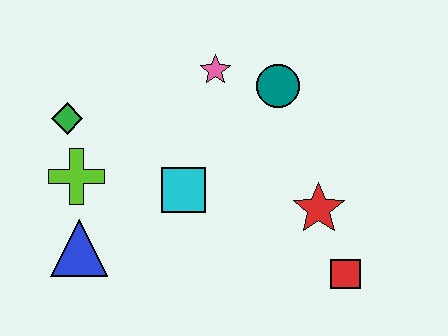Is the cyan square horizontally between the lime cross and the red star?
Yes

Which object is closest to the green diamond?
The lime cross is closest to the green diamond.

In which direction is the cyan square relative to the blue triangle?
The cyan square is to the right of the blue triangle.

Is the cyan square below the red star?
No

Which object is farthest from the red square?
The green diamond is farthest from the red square.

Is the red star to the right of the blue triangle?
Yes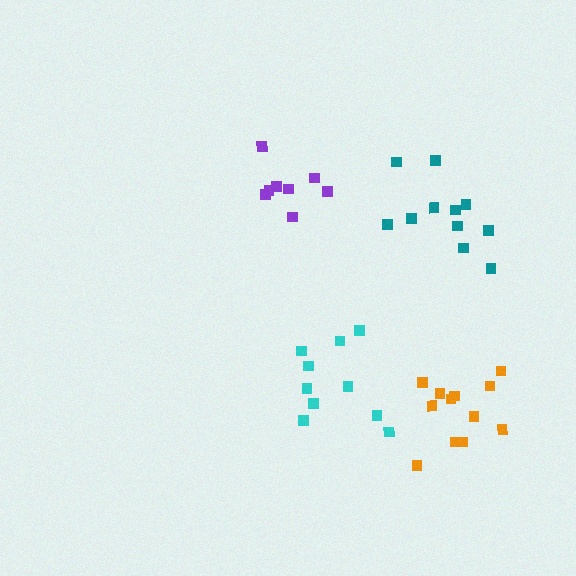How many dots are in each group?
Group 1: 8 dots, Group 2: 10 dots, Group 3: 11 dots, Group 4: 12 dots (41 total).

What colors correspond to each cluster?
The clusters are colored: purple, cyan, teal, orange.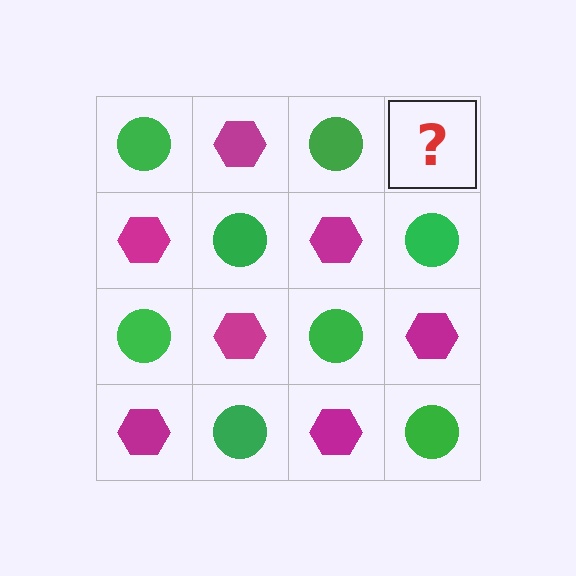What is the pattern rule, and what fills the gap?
The rule is that it alternates green circle and magenta hexagon in a checkerboard pattern. The gap should be filled with a magenta hexagon.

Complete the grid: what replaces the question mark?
The question mark should be replaced with a magenta hexagon.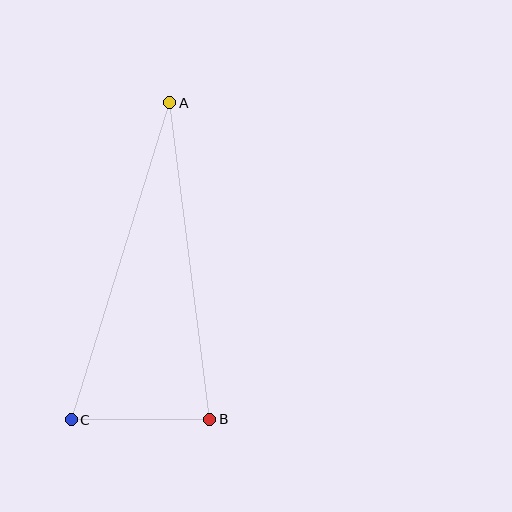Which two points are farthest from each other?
Points A and C are farthest from each other.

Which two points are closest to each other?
Points B and C are closest to each other.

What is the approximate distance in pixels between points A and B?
The distance between A and B is approximately 319 pixels.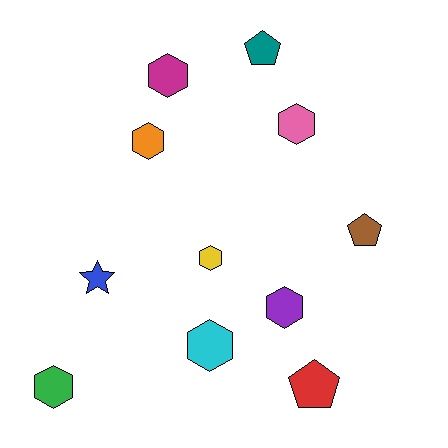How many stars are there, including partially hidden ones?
There is 1 star.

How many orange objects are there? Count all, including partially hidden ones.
There is 1 orange object.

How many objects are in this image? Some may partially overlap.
There are 11 objects.